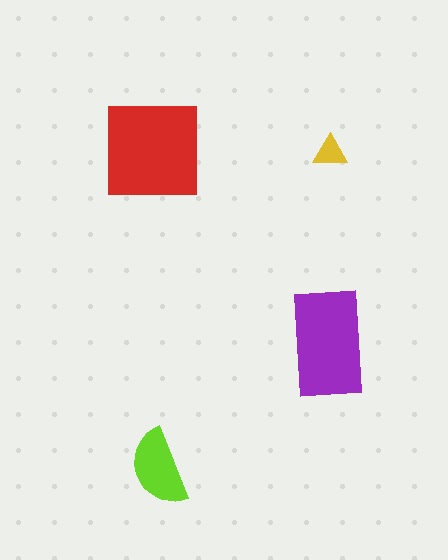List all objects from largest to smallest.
The red square, the purple rectangle, the lime semicircle, the yellow triangle.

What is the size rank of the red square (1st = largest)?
1st.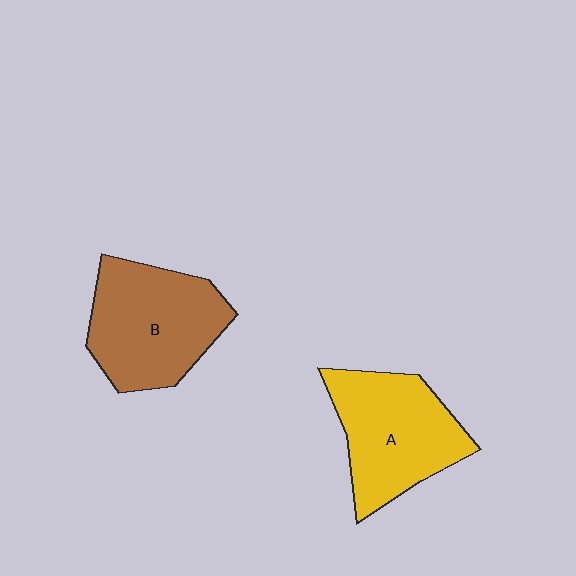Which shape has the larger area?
Shape B (brown).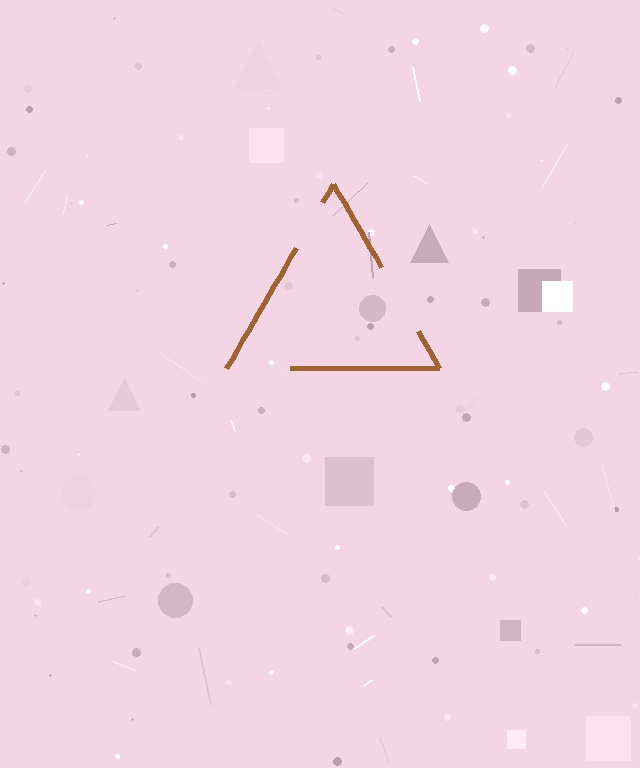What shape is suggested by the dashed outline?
The dashed outline suggests a triangle.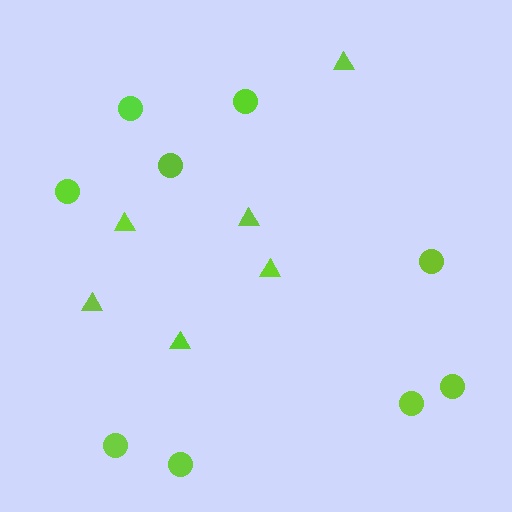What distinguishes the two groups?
There are 2 groups: one group of triangles (6) and one group of circles (9).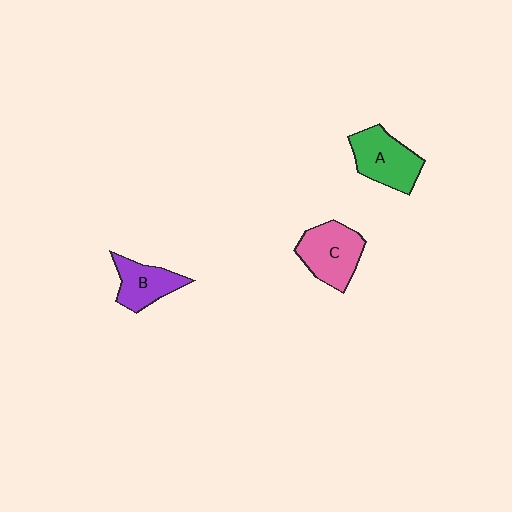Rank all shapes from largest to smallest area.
From largest to smallest: C (pink), A (green), B (purple).